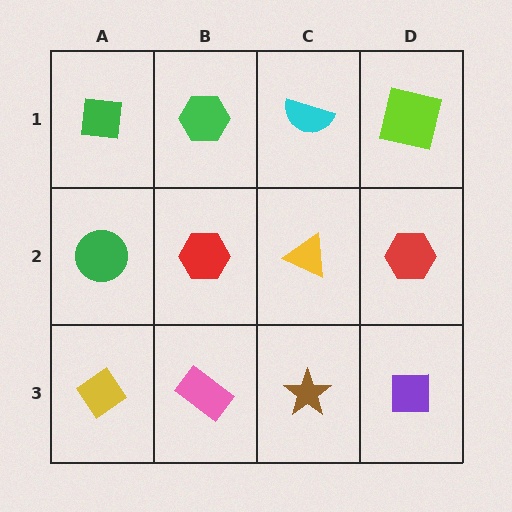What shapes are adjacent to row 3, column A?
A green circle (row 2, column A), a pink rectangle (row 3, column B).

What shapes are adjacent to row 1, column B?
A red hexagon (row 2, column B), a green square (row 1, column A), a cyan semicircle (row 1, column C).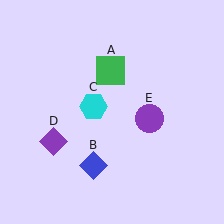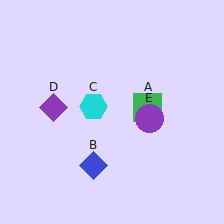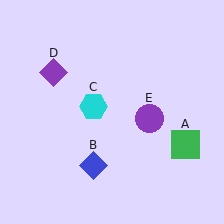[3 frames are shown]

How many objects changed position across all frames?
2 objects changed position: green square (object A), purple diamond (object D).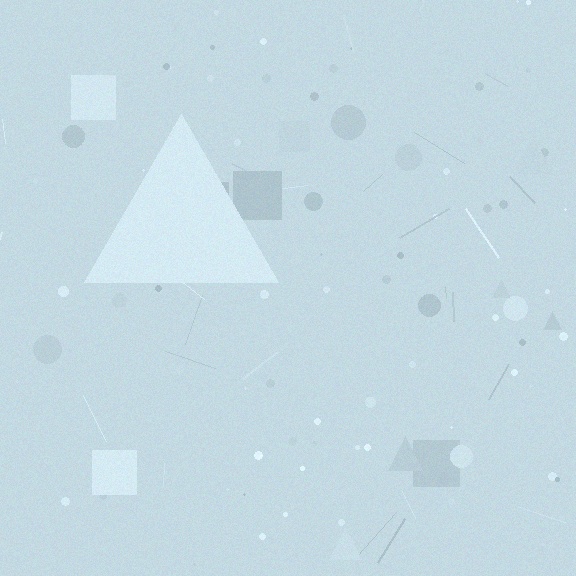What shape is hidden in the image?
A triangle is hidden in the image.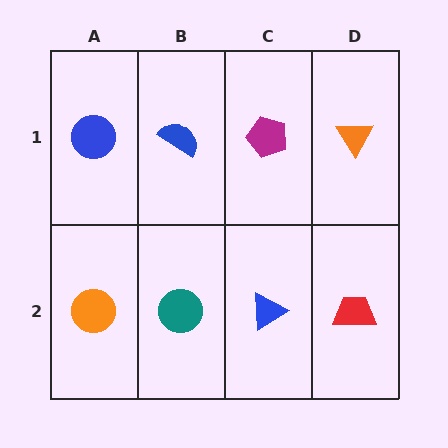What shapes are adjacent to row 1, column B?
A teal circle (row 2, column B), a blue circle (row 1, column A), a magenta pentagon (row 1, column C).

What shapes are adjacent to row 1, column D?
A red trapezoid (row 2, column D), a magenta pentagon (row 1, column C).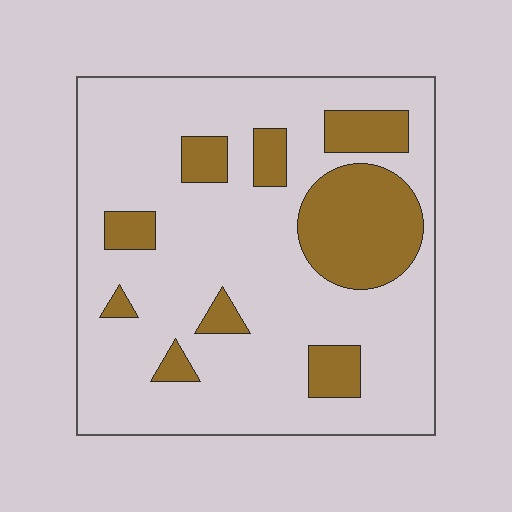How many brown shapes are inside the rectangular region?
9.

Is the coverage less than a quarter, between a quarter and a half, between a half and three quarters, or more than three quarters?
Less than a quarter.